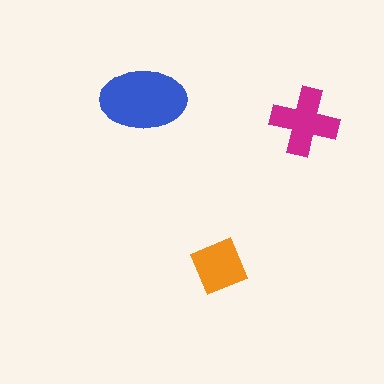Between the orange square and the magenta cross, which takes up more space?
The magenta cross.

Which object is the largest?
The blue ellipse.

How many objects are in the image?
There are 3 objects in the image.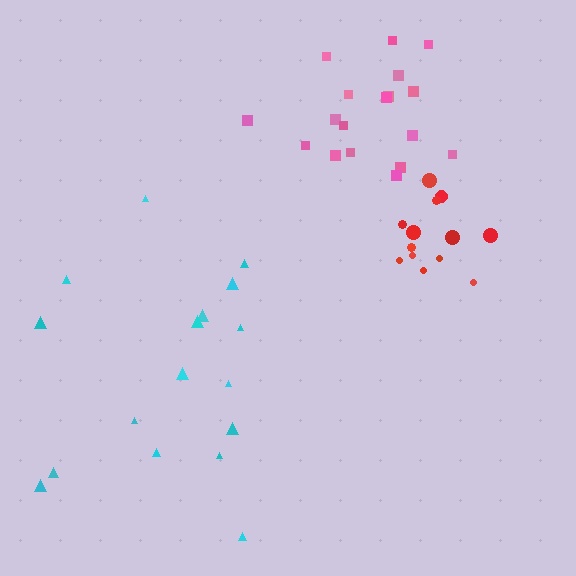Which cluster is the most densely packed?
Red.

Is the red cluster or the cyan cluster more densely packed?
Red.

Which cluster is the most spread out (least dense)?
Cyan.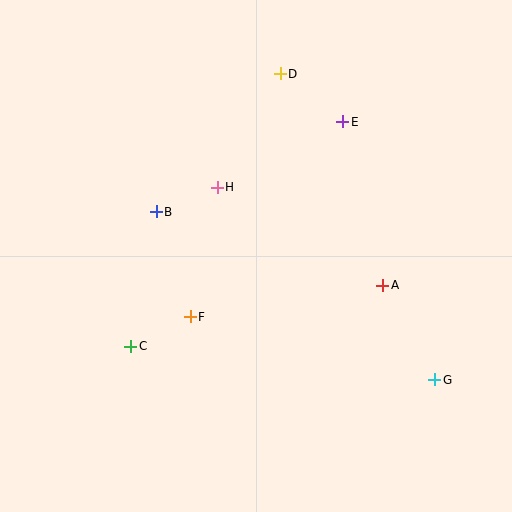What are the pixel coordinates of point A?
Point A is at (383, 285).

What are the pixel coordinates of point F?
Point F is at (190, 317).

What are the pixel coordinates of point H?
Point H is at (217, 187).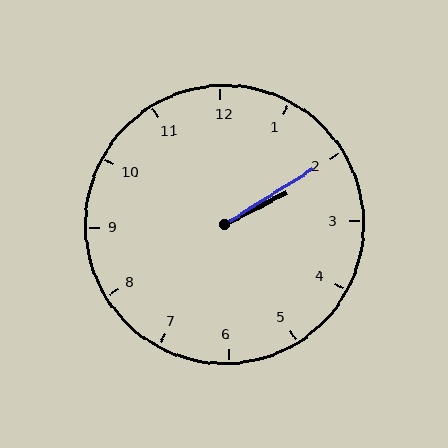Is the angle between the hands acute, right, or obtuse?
It is acute.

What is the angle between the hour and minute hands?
Approximately 5 degrees.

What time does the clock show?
2:10.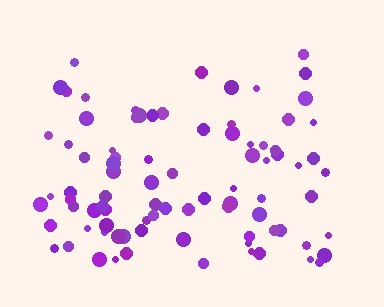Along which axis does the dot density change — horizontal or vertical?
Vertical.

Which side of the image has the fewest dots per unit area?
The top.